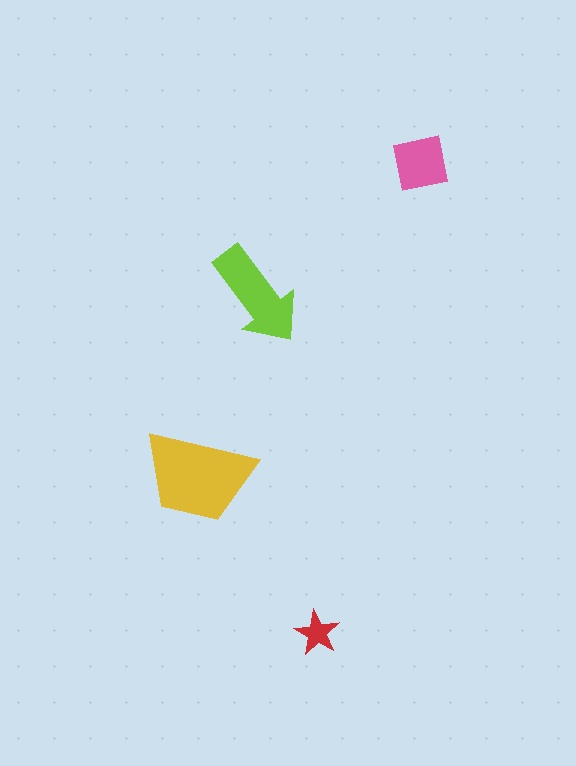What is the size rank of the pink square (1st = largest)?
3rd.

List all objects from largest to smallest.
The yellow trapezoid, the lime arrow, the pink square, the red star.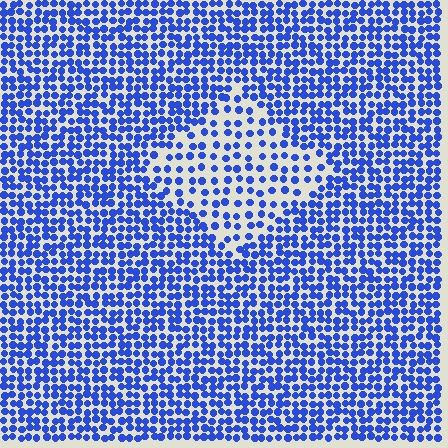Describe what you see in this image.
The image contains small blue elements arranged at two different densities. A diamond-shaped region is visible where the elements are less densely packed than the surrounding area.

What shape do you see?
I see a diamond.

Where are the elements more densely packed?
The elements are more densely packed outside the diamond boundary.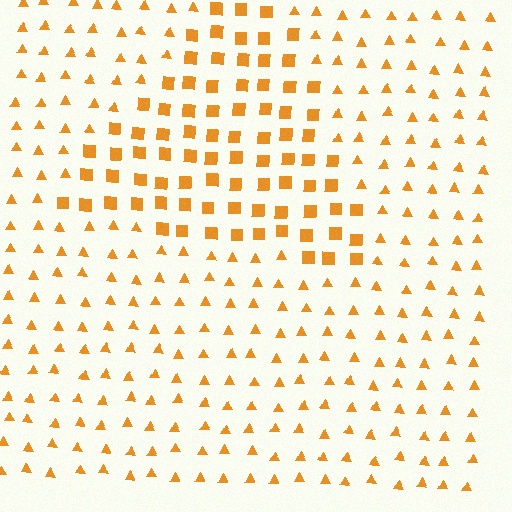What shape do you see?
I see a triangle.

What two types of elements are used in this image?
The image uses squares inside the triangle region and triangles outside it.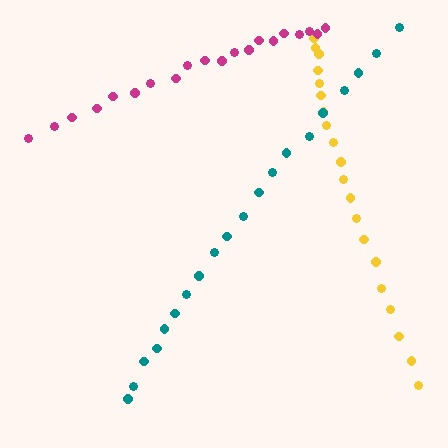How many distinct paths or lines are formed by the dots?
There are 3 distinct paths.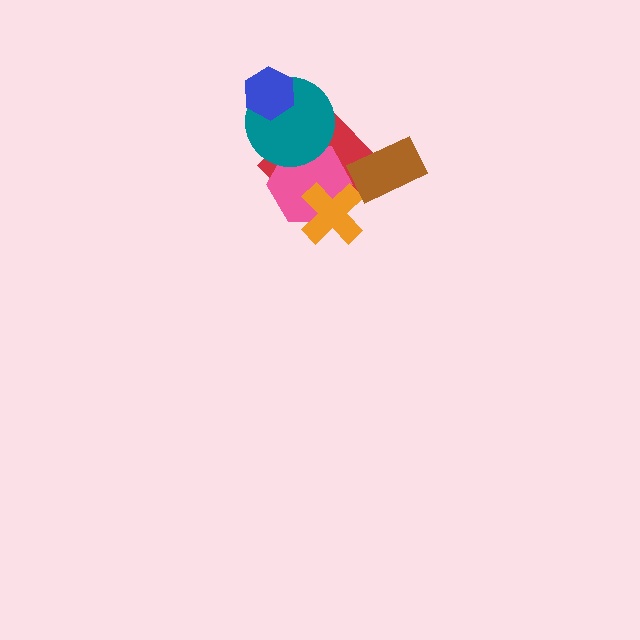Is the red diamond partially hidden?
Yes, it is partially covered by another shape.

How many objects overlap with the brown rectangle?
1 object overlaps with the brown rectangle.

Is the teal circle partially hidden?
Yes, it is partially covered by another shape.